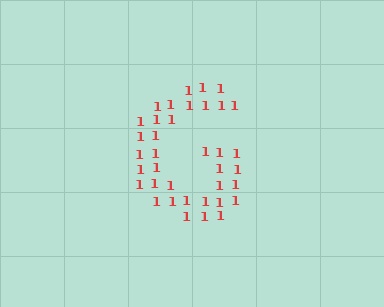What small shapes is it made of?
It is made of small digit 1's.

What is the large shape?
The large shape is the letter G.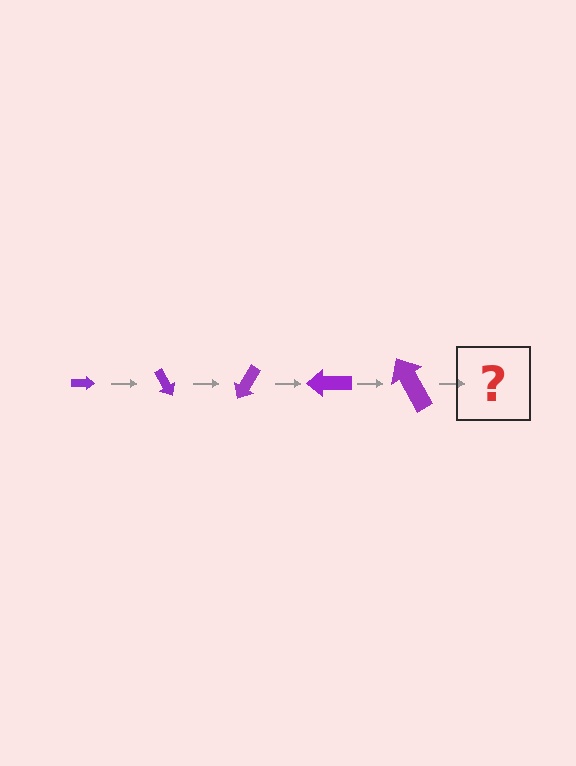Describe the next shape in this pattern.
It should be an arrow, larger than the previous one and rotated 300 degrees from the start.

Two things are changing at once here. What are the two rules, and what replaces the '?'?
The two rules are that the arrow grows larger each step and it rotates 60 degrees each step. The '?' should be an arrow, larger than the previous one and rotated 300 degrees from the start.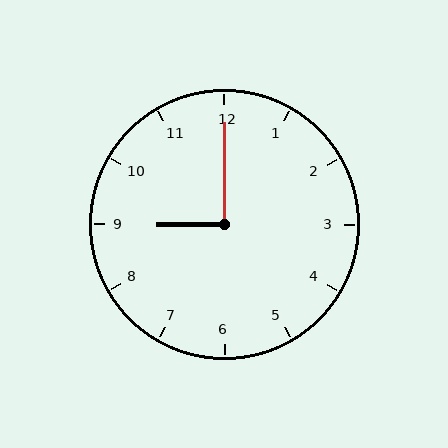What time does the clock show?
9:00.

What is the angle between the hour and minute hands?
Approximately 90 degrees.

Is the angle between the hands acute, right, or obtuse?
It is right.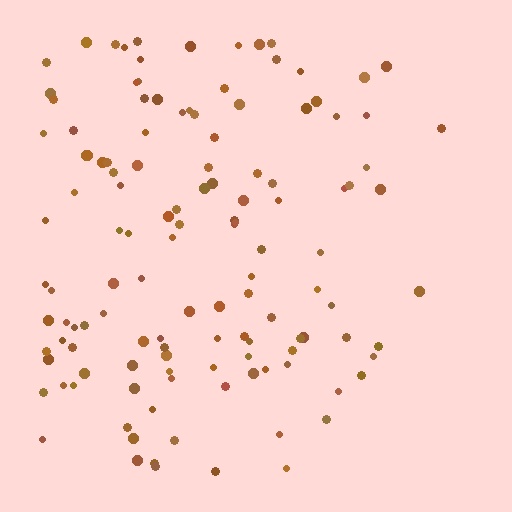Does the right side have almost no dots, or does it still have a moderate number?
Still a moderate number, just noticeably fewer than the left.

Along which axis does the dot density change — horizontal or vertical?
Horizontal.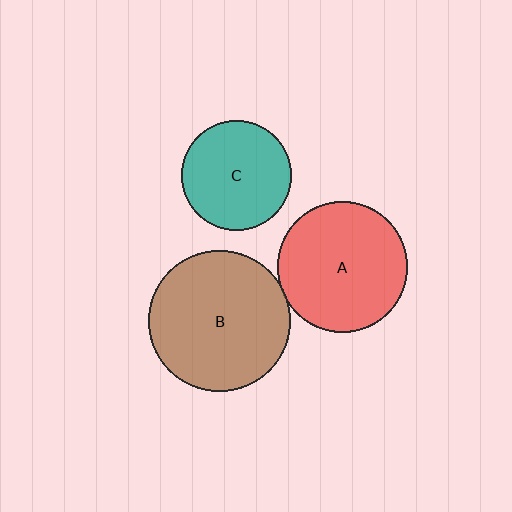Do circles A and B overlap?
Yes.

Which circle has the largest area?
Circle B (brown).